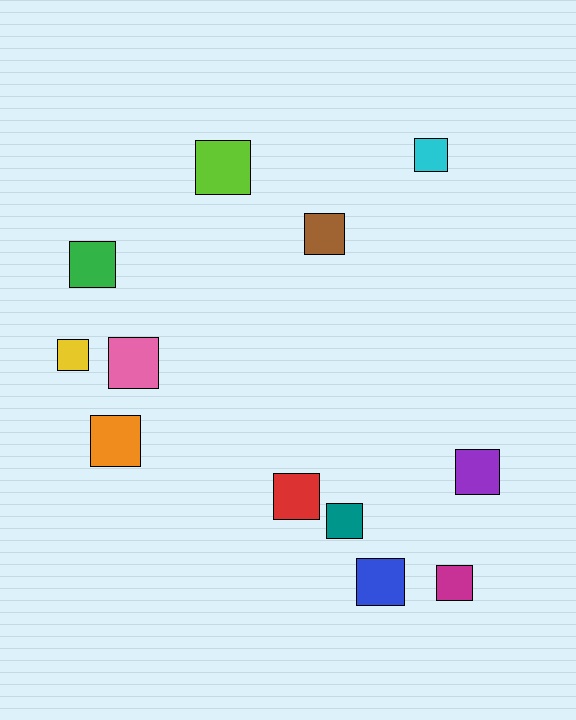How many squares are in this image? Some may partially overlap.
There are 12 squares.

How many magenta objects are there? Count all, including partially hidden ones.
There is 1 magenta object.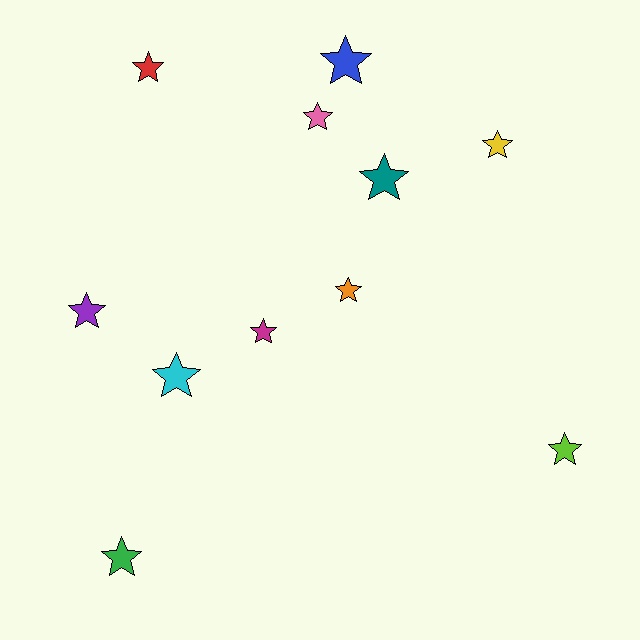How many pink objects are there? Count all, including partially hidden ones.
There is 1 pink object.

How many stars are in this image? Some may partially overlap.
There are 11 stars.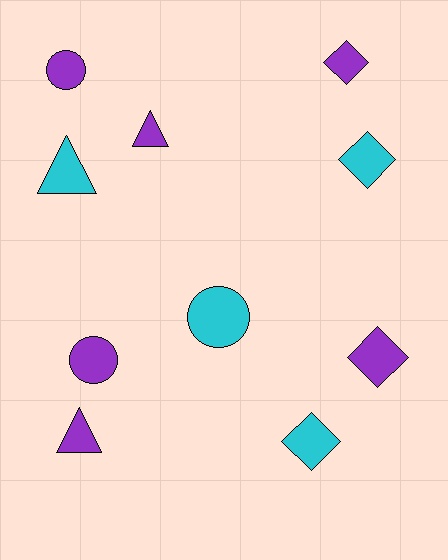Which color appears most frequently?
Purple, with 6 objects.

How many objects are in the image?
There are 10 objects.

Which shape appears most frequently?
Diamond, with 4 objects.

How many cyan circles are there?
There is 1 cyan circle.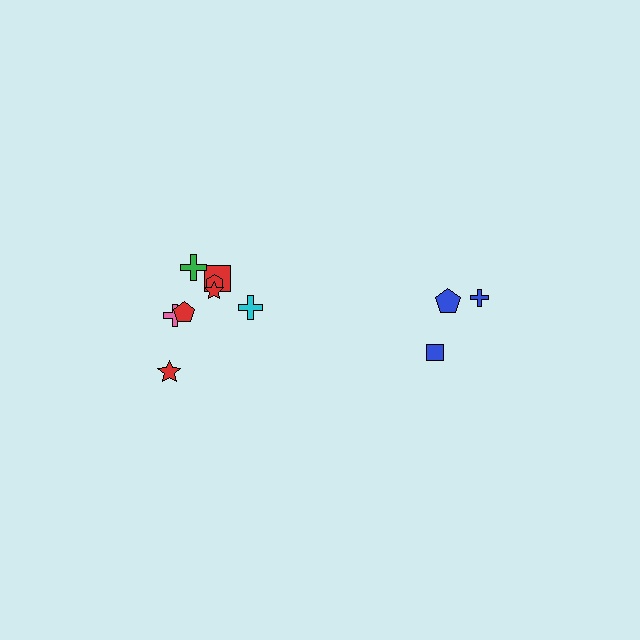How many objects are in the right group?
There are 3 objects.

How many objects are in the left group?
There are 8 objects.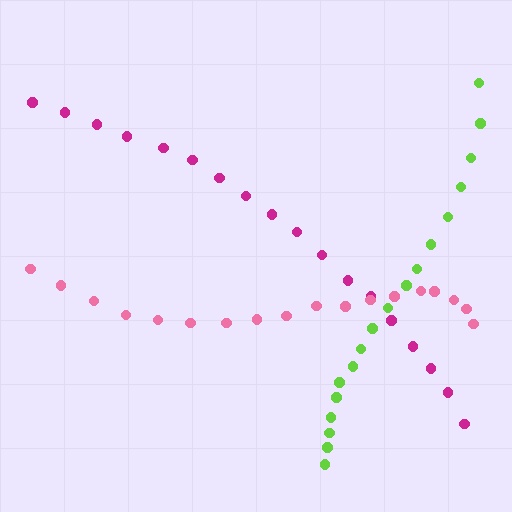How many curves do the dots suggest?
There are 3 distinct paths.